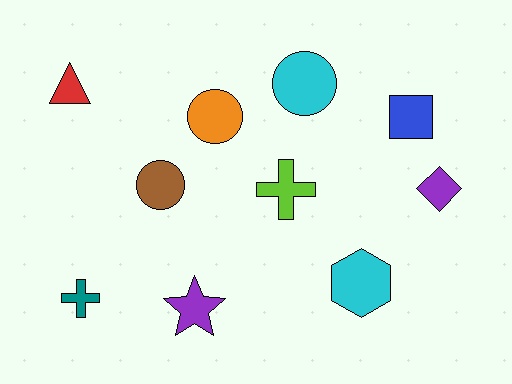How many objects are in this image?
There are 10 objects.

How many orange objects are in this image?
There is 1 orange object.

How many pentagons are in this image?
There are no pentagons.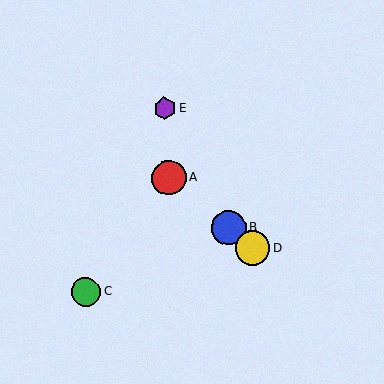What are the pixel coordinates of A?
Object A is at (169, 178).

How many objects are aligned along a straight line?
3 objects (A, B, D) are aligned along a straight line.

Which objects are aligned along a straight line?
Objects A, B, D are aligned along a straight line.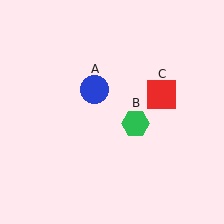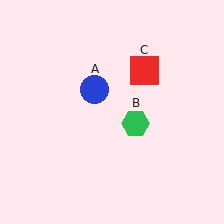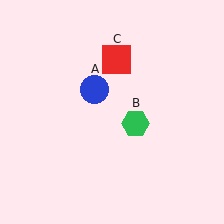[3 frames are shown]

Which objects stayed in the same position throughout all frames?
Blue circle (object A) and green hexagon (object B) remained stationary.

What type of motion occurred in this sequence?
The red square (object C) rotated counterclockwise around the center of the scene.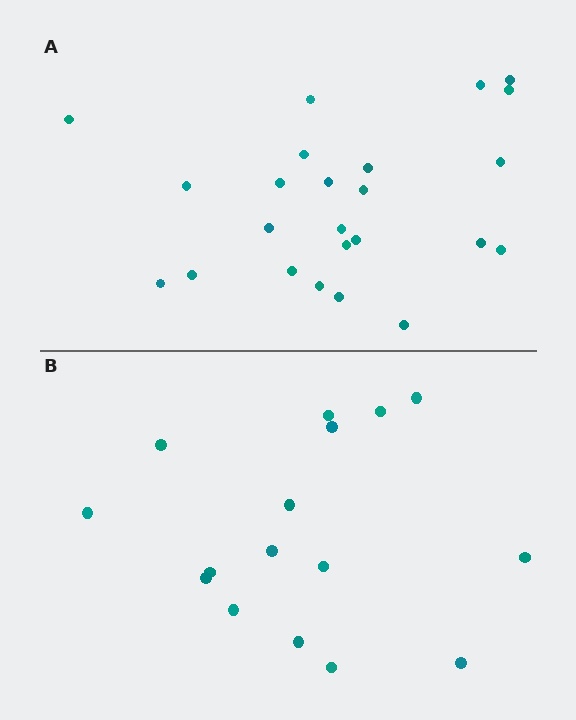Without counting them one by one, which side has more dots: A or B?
Region A (the top region) has more dots.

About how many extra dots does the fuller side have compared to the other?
Region A has roughly 8 or so more dots than region B.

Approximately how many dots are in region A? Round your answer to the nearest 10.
About 20 dots. (The exact count is 24, which rounds to 20.)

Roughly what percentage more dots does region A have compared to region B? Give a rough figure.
About 50% more.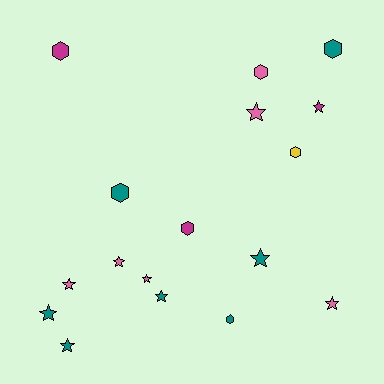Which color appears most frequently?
Teal, with 7 objects.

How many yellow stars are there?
There are no yellow stars.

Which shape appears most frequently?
Star, with 10 objects.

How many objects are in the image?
There are 17 objects.